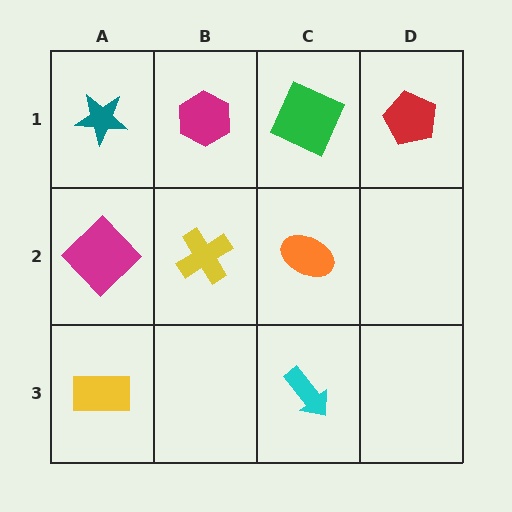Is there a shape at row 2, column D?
No, that cell is empty.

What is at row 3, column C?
A cyan arrow.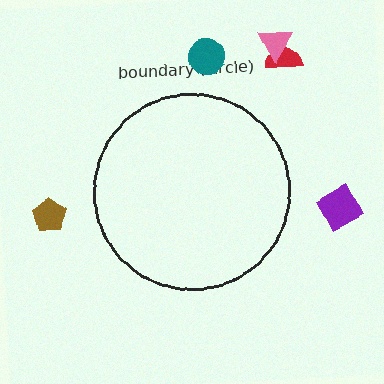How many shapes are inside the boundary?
0 inside, 5 outside.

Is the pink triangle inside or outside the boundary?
Outside.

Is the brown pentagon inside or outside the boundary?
Outside.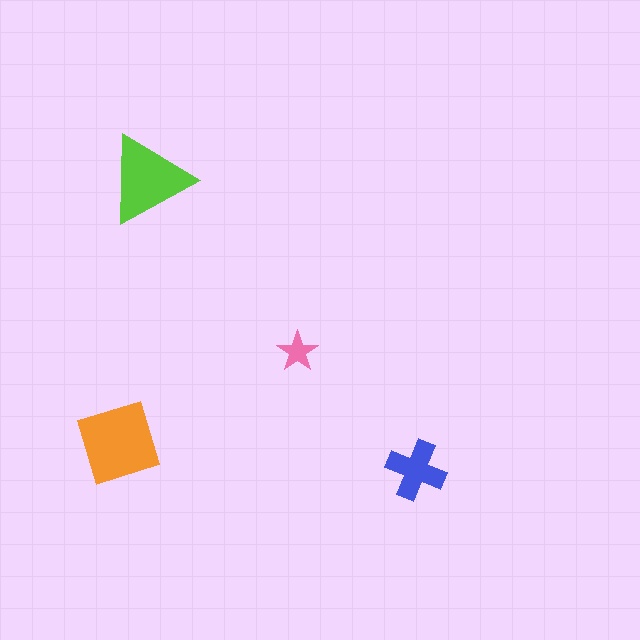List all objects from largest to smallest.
The orange square, the lime triangle, the blue cross, the pink star.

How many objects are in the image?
There are 4 objects in the image.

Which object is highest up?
The lime triangle is topmost.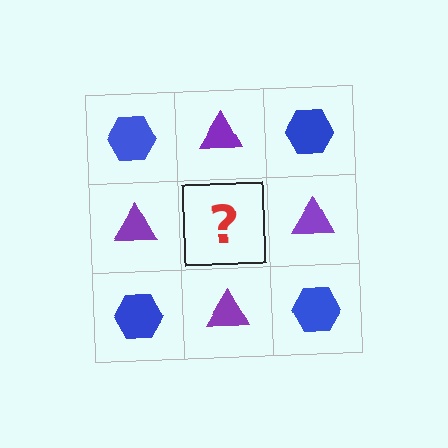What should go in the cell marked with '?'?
The missing cell should contain a blue hexagon.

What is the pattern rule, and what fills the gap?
The rule is that it alternates blue hexagon and purple triangle in a checkerboard pattern. The gap should be filled with a blue hexagon.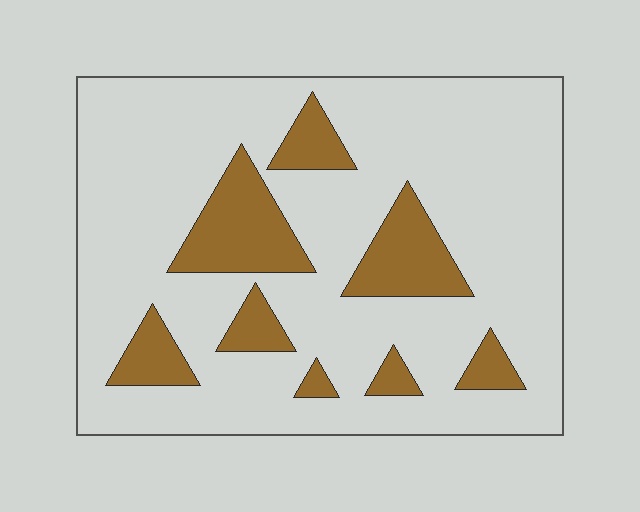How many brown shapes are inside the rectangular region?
8.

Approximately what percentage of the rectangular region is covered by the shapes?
Approximately 20%.